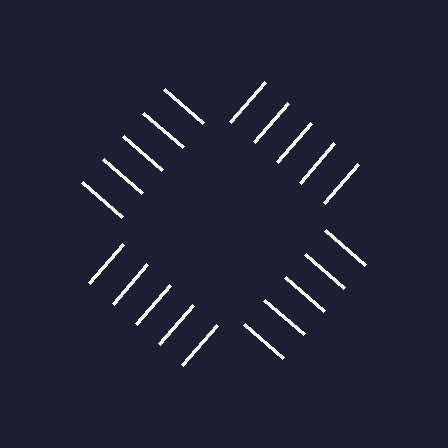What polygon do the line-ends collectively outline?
An illusory square — the line segments terminate on its edges but no continuous stroke is drawn.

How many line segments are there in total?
20 — 5 along each of the 4 edges.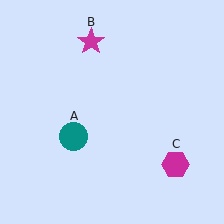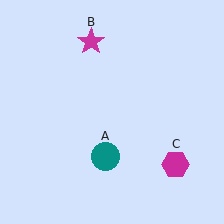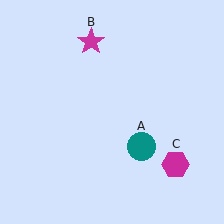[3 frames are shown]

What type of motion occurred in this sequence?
The teal circle (object A) rotated counterclockwise around the center of the scene.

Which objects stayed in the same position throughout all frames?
Magenta star (object B) and magenta hexagon (object C) remained stationary.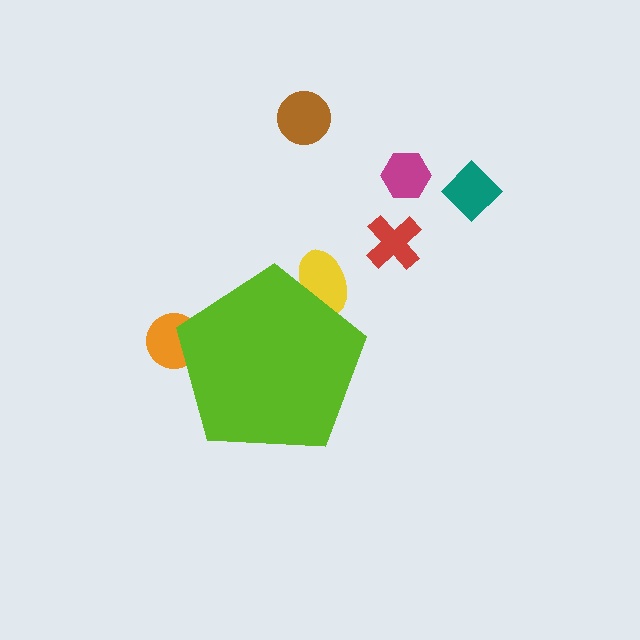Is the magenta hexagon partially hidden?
No, the magenta hexagon is fully visible.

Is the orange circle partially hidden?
Yes, the orange circle is partially hidden behind the lime pentagon.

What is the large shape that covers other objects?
A lime pentagon.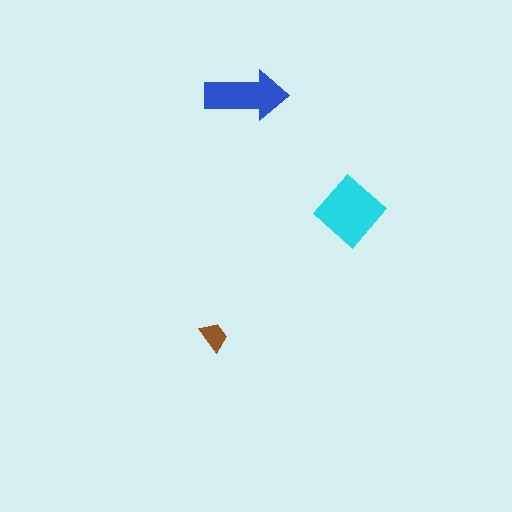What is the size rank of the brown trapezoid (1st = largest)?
3rd.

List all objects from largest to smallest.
The cyan diamond, the blue arrow, the brown trapezoid.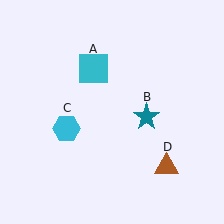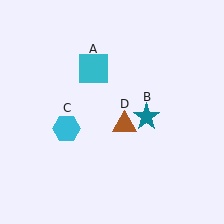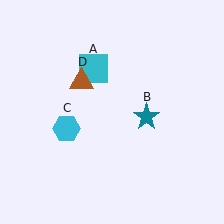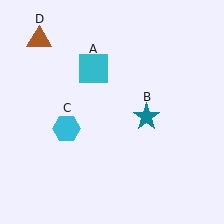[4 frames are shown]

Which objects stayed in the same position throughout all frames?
Cyan square (object A) and teal star (object B) and cyan hexagon (object C) remained stationary.